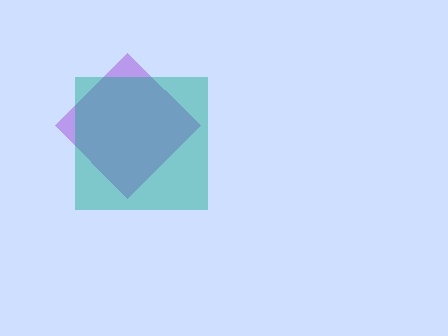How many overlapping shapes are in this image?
There are 2 overlapping shapes in the image.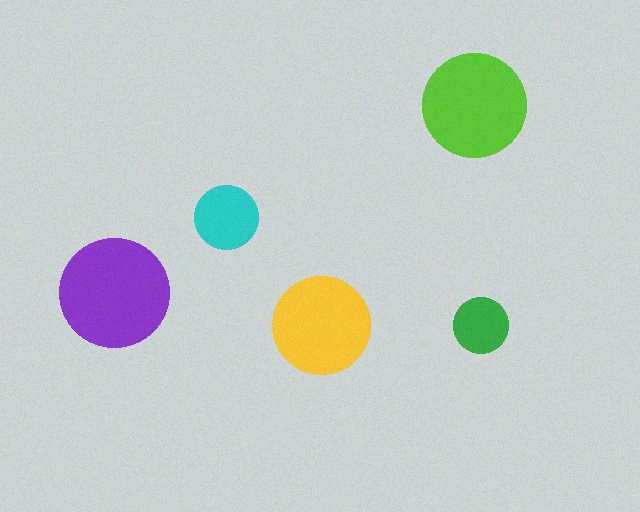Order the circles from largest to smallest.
the purple one, the lime one, the yellow one, the cyan one, the green one.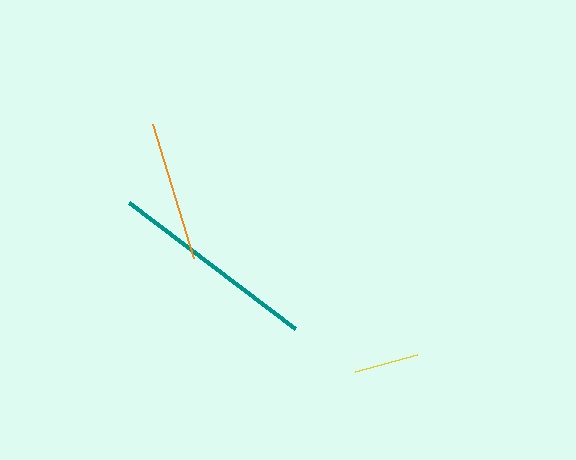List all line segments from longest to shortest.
From longest to shortest: teal, orange, yellow.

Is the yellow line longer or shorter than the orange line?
The orange line is longer than the yellow line.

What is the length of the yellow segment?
The yellow segment is approximately 65 pixels long.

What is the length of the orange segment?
The orange segment is approximately 140 pixels long.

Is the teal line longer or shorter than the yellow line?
The teal line is longer than the yellow line.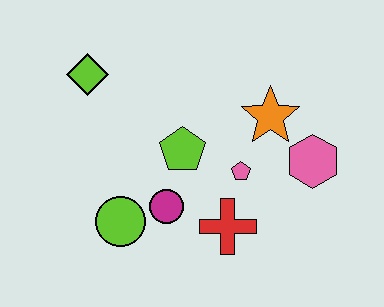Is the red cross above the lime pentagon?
No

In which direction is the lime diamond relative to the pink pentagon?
The lime diamond is to the left of the pink pentagon.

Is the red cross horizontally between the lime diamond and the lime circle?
No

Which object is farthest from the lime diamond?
The pink hexagon is farthest from the lime diamond.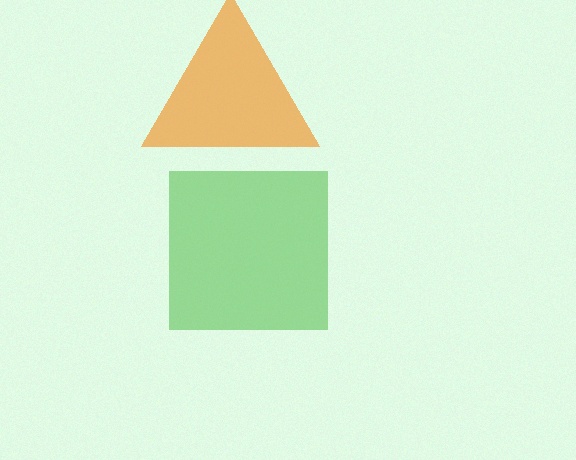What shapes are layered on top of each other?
The layered shapes are: a green square, an orange triangle.